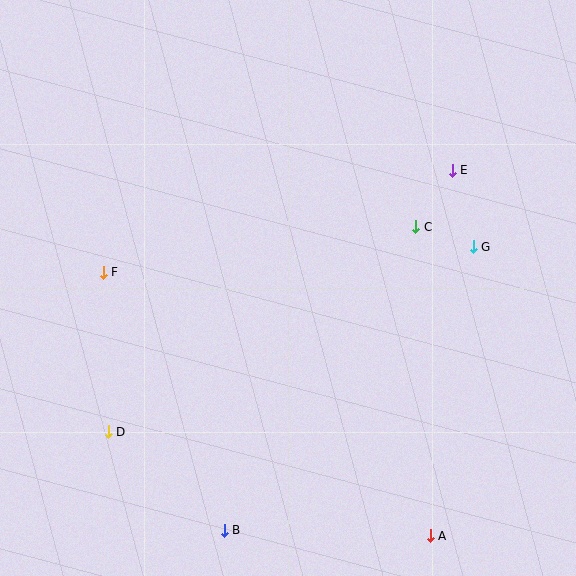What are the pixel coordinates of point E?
Point E is at (452, 170).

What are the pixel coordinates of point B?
Point B is at (224, 530).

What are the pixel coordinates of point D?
Point D is at (108, 432).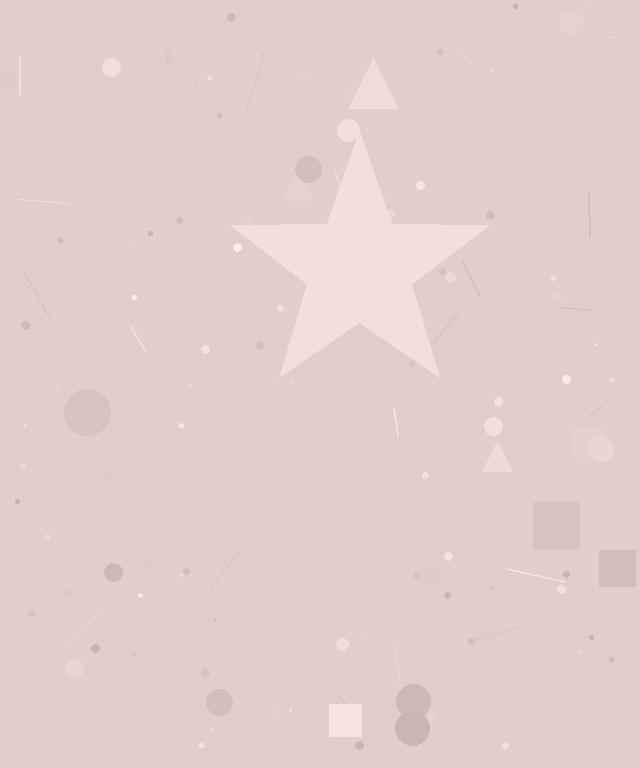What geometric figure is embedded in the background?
A star is embedded in the background.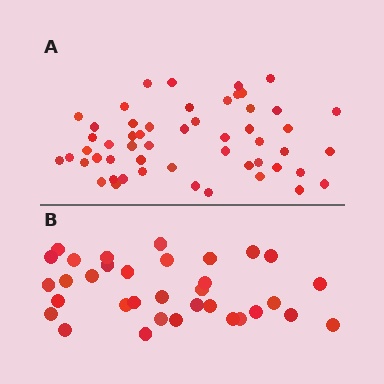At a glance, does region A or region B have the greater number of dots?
Region A (the top region) has more dots.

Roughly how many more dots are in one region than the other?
Region A has approximately 20 more dots than region B.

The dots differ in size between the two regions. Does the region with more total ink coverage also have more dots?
No. Region B has more total ink coverage because its dots are larger, but region A actually contains more individual dots. Total area can be misleading — the number of items is what matters here.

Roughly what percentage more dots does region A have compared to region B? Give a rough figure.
About 55% more.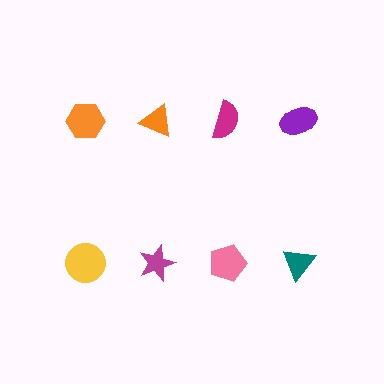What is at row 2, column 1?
A yellow circle.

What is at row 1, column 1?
An orange hexagon.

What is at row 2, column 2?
A magenta star.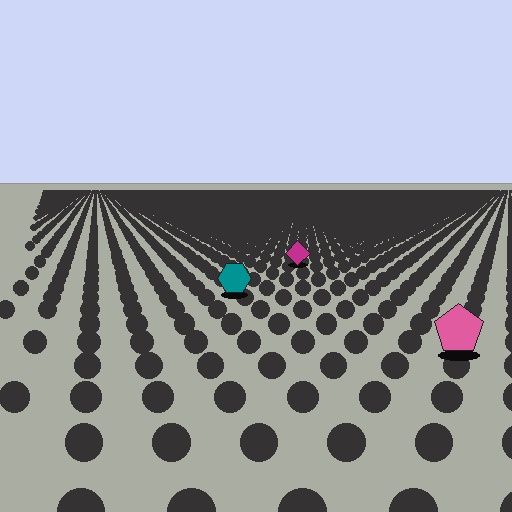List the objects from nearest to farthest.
From nearest to farthest: the pink pentagon, the teal hexagon, the magenta diamond.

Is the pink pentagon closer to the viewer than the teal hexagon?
Yes. The pink pentagon is closer — you can tell from the texture gradient: the ground texture is coarser near it.